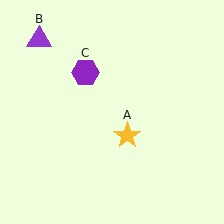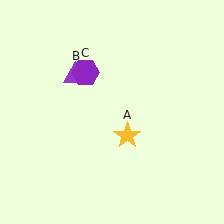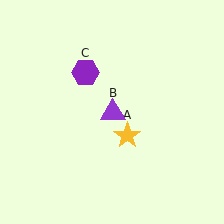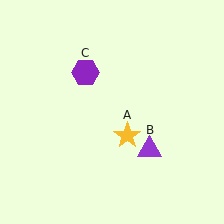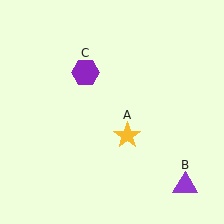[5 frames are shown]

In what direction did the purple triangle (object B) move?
The purple triangle (object B) moved down and to the right.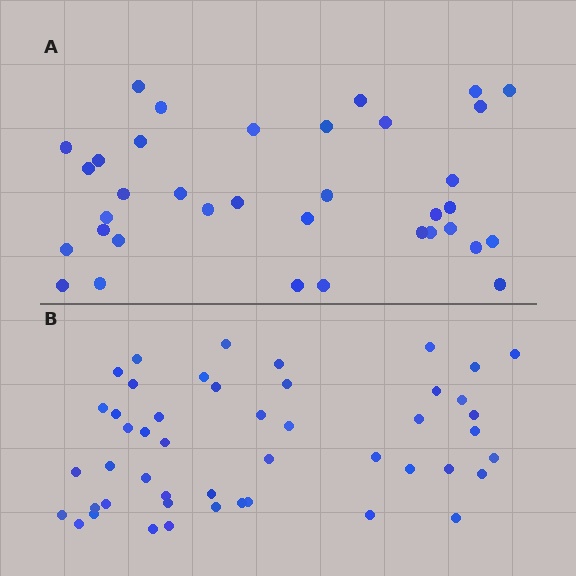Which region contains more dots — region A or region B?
Region B (the bottom region) has more dots.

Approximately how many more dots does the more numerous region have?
Region B has roughly 12 or so more dots than region A.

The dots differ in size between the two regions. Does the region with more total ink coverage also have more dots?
No. Region A has more total ink coverage because its dots are larger, but region B actually contains more individual dots. Total area can be misleading — the number of items is what matters here.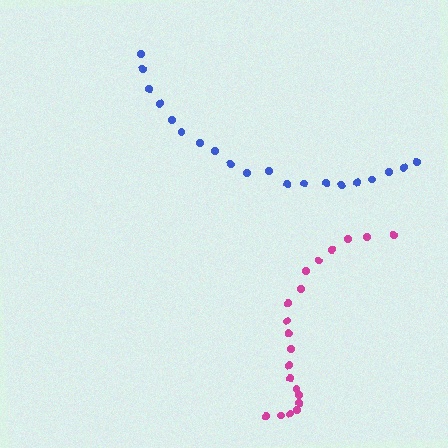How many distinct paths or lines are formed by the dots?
There are 2 distinct paths.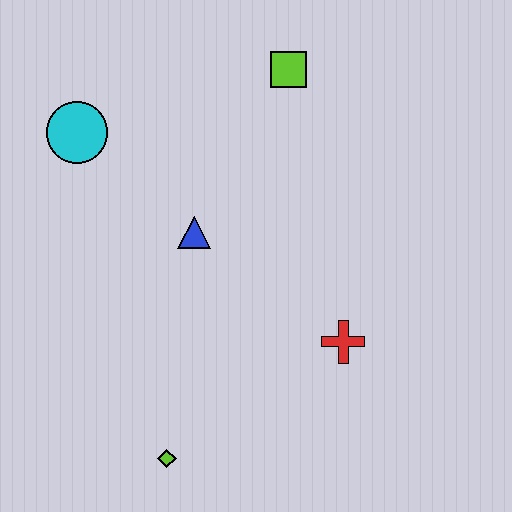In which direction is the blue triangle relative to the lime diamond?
The blue triangle is above the lime diamond.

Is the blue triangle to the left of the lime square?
Yes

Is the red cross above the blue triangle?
No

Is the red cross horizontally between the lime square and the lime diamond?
No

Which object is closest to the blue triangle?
The cyan circle is closest to the blue triangle.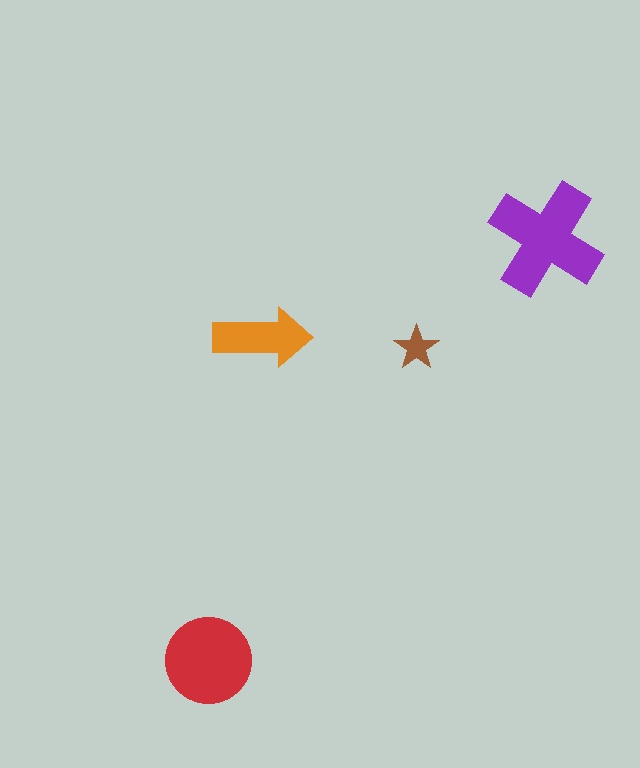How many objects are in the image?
There are 4 objects in the image.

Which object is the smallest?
The brown star.